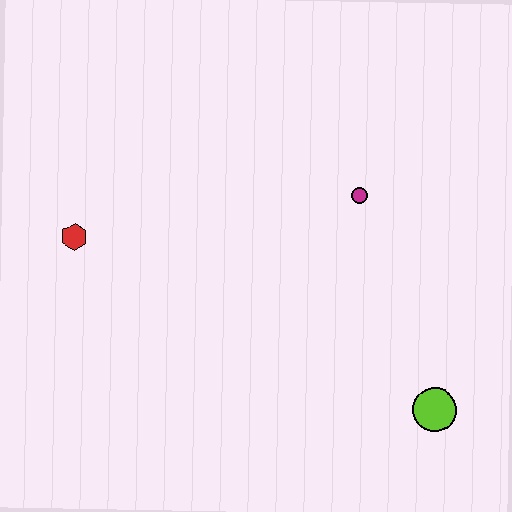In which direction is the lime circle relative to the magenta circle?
The lime circle is below the magenta circle.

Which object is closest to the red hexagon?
The magenta circle is closest to the red hexagon.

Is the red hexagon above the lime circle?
Yes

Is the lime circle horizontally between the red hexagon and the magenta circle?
No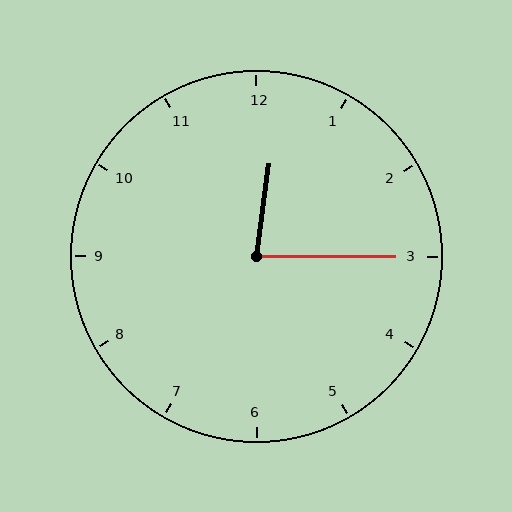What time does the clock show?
12:15.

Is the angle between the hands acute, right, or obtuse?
It is acute.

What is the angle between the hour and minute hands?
Approximately 82 degrees.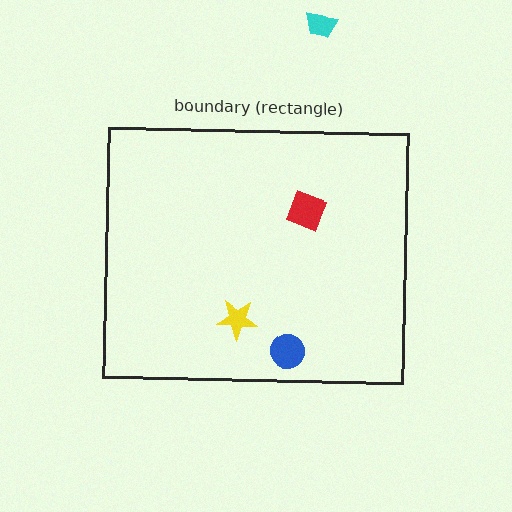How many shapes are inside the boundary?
3 inside, 1 outside.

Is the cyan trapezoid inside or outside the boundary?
Outside.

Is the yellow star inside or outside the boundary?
Inside.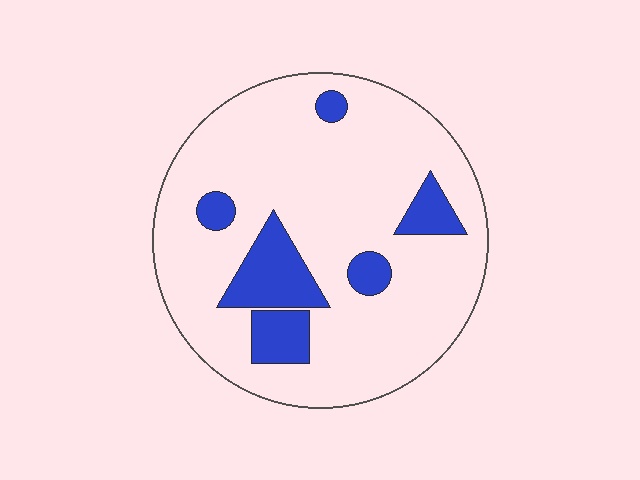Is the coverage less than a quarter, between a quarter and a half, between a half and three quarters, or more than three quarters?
Less than a quarter.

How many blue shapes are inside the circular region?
6.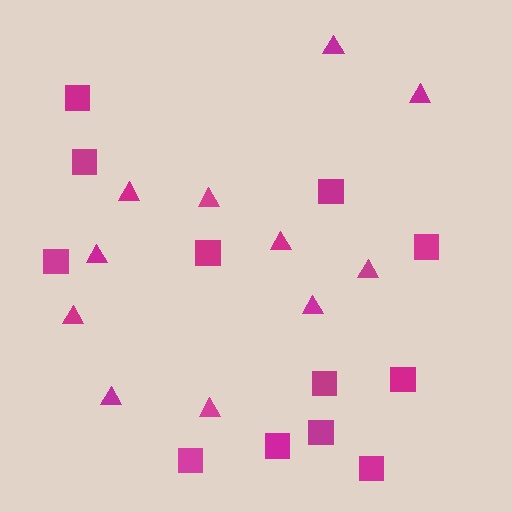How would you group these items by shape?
There are 2 groups: one group of triangles (11) and one group of squares (12).